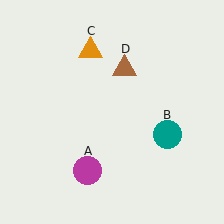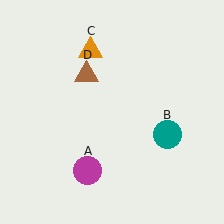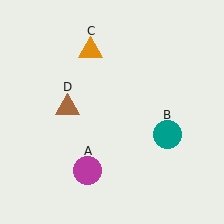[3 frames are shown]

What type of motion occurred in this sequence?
The brown triangle (object D) rotated counterclockwise around the center of the scene.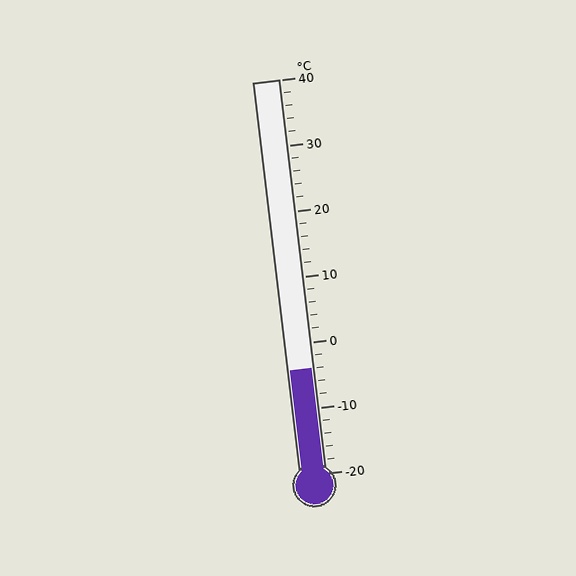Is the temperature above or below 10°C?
The temperature is below 10°C.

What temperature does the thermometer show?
The thermometer shows approximately -4°C.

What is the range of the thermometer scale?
The thermometer scale ranges from -20°C to 40°C.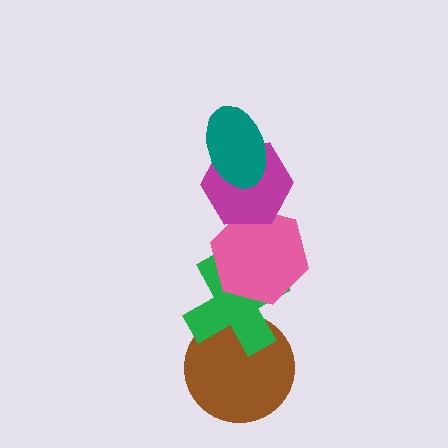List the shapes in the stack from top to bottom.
From top to bottom: the teal ellipse, the magenta hexagon, the pink hexagon, the green cross, the brown circle.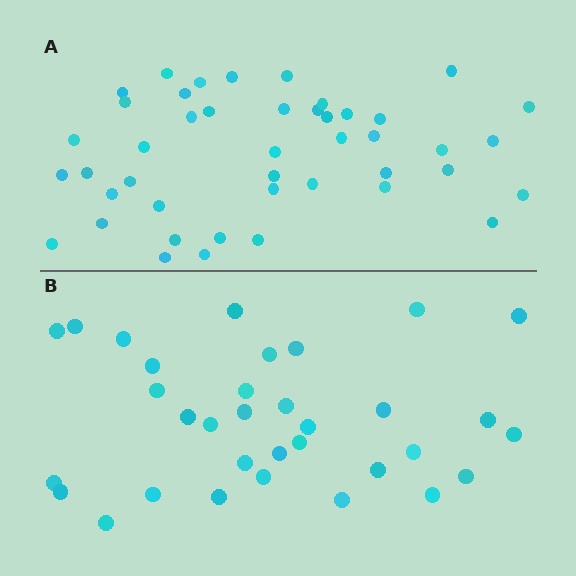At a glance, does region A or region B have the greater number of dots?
Region A (the top region) has more dots.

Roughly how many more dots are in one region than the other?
Region A has roughly 12 or so more dots than region B.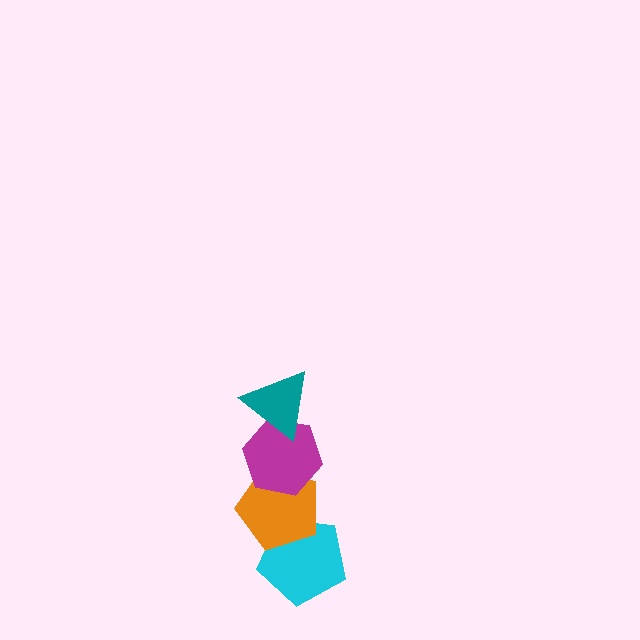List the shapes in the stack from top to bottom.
From top to bottom: the teal triangle, the magenta hexagon, the orange pentagon, the cyan pentagon.